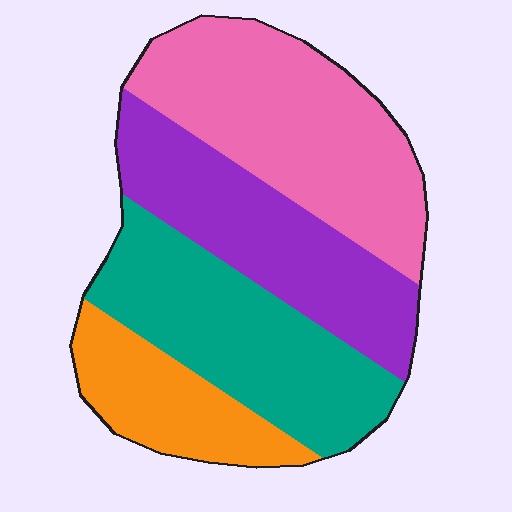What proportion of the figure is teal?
Teal covers about 30% of the figure.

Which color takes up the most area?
Pink, at roughly 30%.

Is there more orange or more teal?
Teal.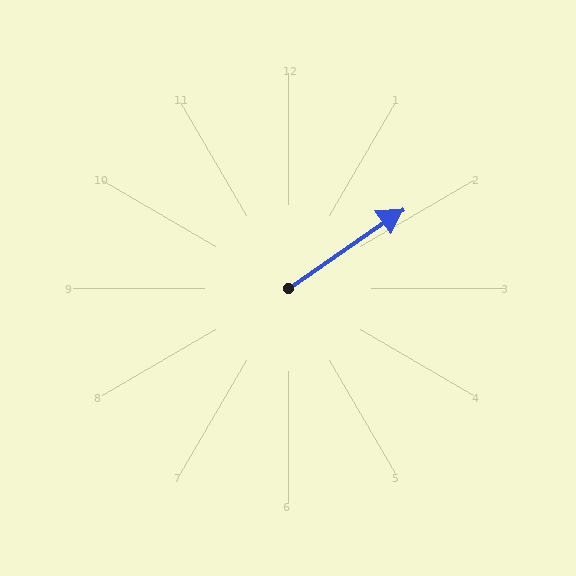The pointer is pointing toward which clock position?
Roughly 2 o'clock.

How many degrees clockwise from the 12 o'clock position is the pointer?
Approximately 55 degrees.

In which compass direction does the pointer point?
Northeast.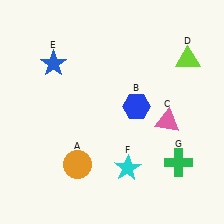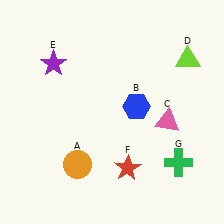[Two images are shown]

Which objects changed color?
E changed from blue to purple. F changed from cyan to red.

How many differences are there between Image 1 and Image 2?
There are 2 differences between the two images.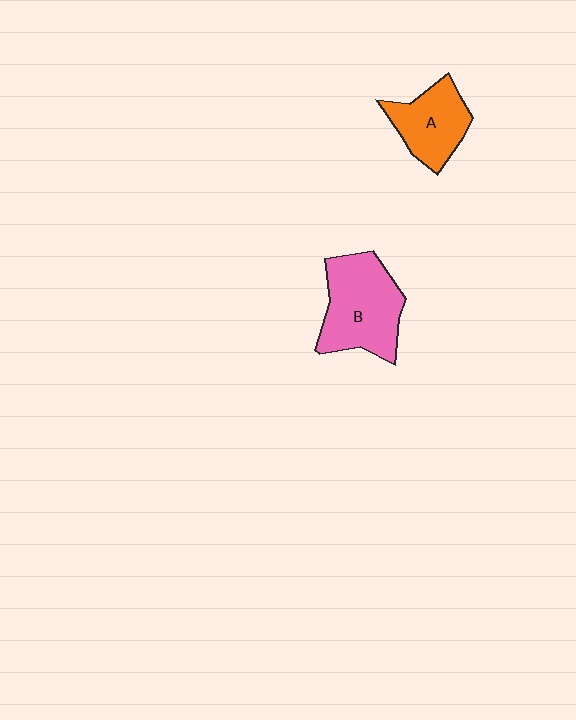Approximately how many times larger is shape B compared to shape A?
Approximately 1.5 times.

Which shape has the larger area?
Shape B (pink).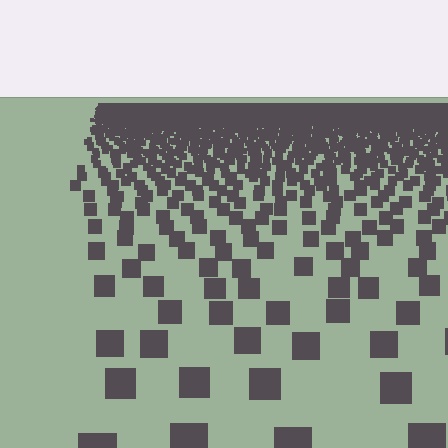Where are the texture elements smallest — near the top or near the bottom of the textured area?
Near the top.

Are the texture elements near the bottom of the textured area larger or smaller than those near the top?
Larger. Near the bottom, elements are closer to the viewer and appear at a bigger on-screen size.